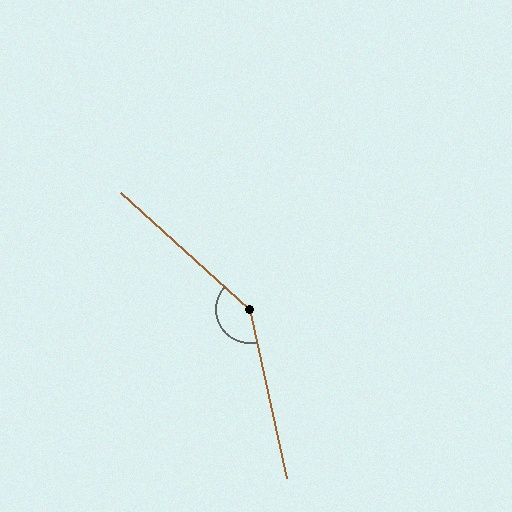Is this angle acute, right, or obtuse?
It is obtuse.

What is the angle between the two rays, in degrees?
Approximately 144 degrees.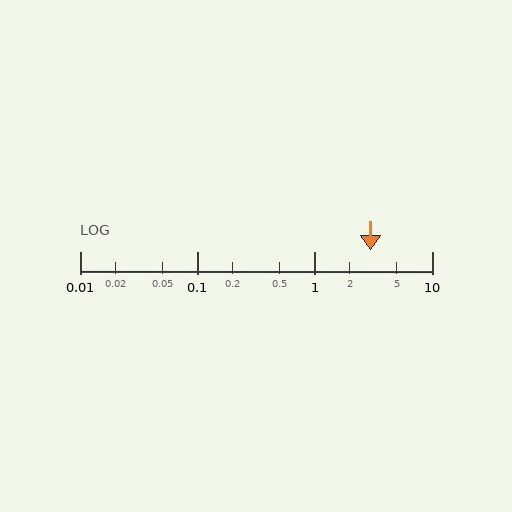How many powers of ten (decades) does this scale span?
The scale spans 3 decades, from 0.01 to 10.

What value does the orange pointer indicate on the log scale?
The pointer indicates approximately 3.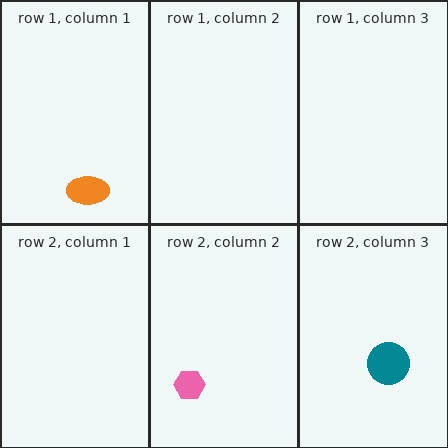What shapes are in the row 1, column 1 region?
The orange ellipse.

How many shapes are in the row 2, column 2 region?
1.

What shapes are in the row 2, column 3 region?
The teal circle.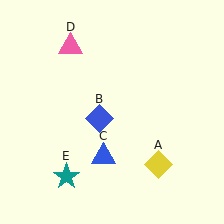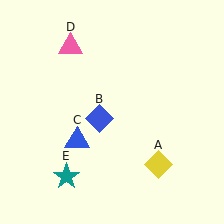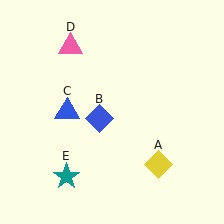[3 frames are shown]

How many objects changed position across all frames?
1 object changed position: blue triangle (object C).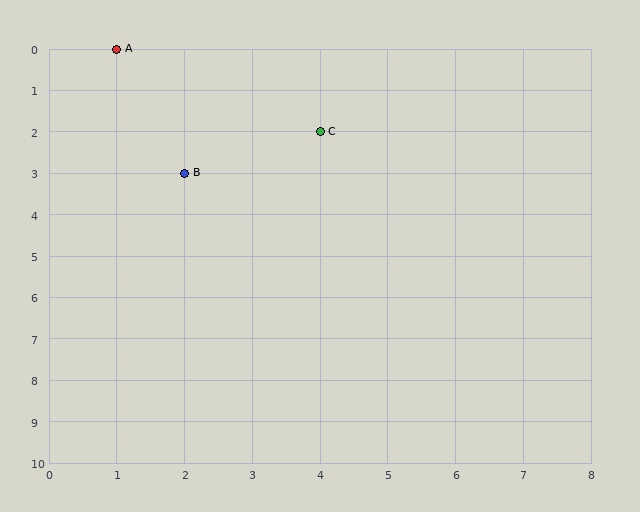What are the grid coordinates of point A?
Point A is at grid coordinates (1, 0).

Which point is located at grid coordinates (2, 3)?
Point B is at (2, 3).